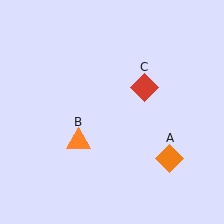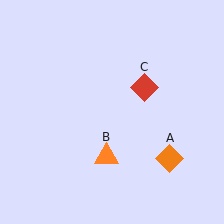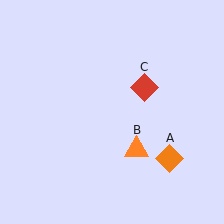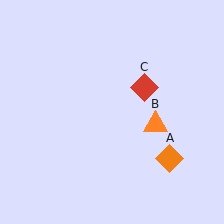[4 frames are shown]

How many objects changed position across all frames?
1 object changed position: orange triangle (object B).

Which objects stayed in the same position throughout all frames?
Orange diamond (object A) and red diamond (object C) remained stationary.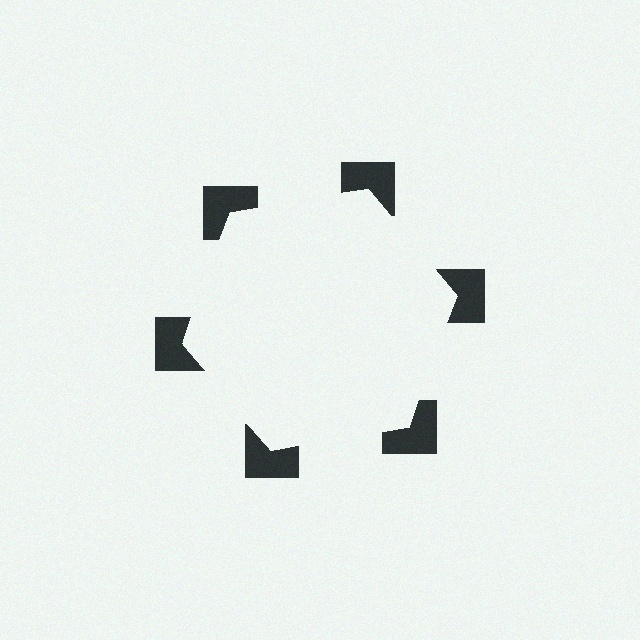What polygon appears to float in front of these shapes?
An illusory hexagon — its edges are inferred from the aligned wedge cuts in the notched squares, not physically drawn.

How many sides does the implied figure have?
6 sides.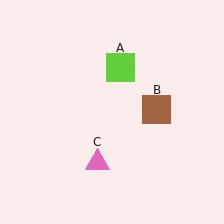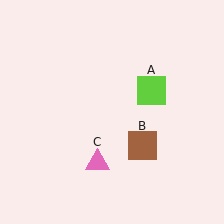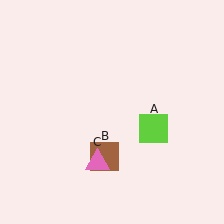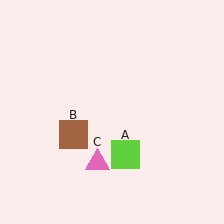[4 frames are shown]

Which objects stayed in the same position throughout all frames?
Pink triangle (object C) remained stationary.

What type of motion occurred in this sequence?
The lime square (object A), brown square (object B) rotated clockwise around the center of the scene.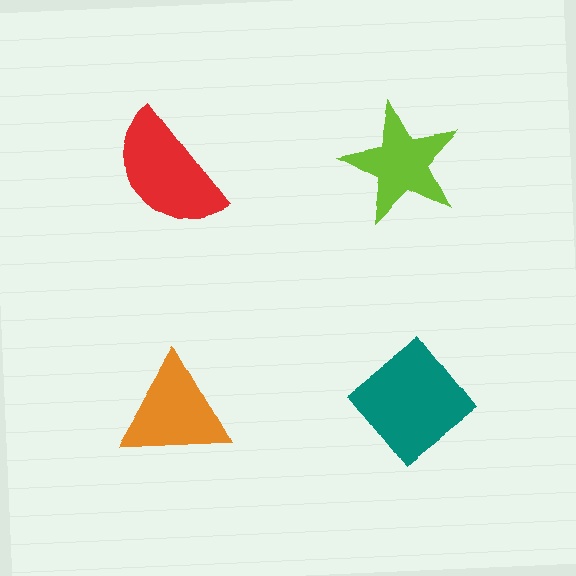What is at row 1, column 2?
A lime star.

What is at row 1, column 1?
A red semicircle.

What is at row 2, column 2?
A teal diamond.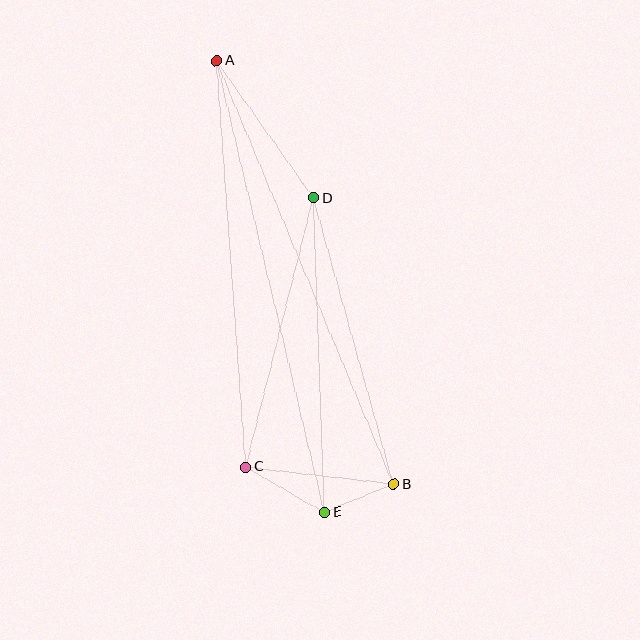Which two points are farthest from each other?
Points A and E are farthest from each other.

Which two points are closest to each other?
Points B and E are closest to each other.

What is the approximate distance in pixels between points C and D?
The distance between C and D is approximately 278 pixels.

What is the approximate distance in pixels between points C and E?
The distance between C and E is approximately 91 pixels.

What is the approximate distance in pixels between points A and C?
The distance between A and C is approximately 407 pixels.